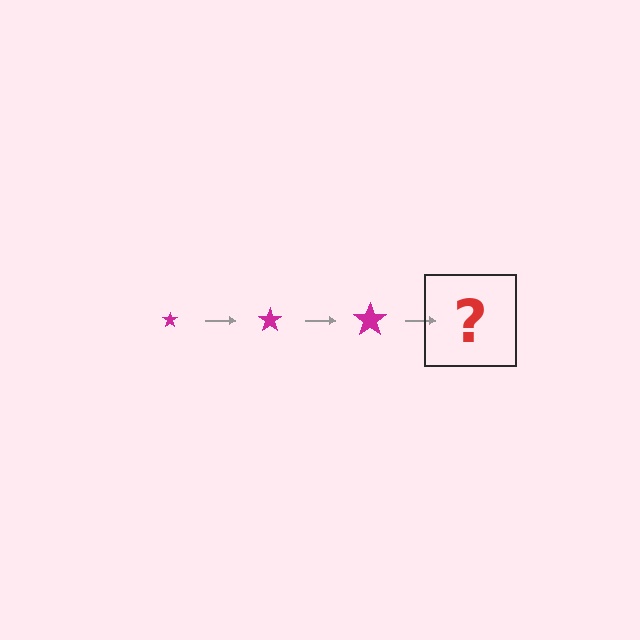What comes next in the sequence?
The next element should be a magenta star, larger than the previous one.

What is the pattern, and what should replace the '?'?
The pattern is that the star gets progressively larger each step. The '?' should be a magenta star, larger than the previous one.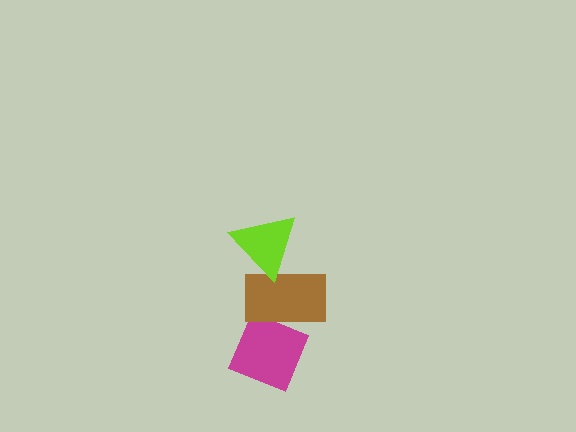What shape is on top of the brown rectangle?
The lime triangle is on top of the brown rectangle.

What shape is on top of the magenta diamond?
The brown rectangle is on top of the magenta diamond.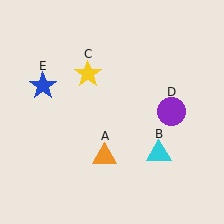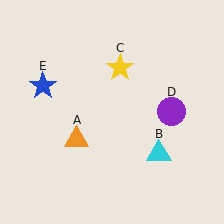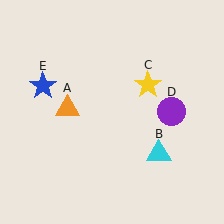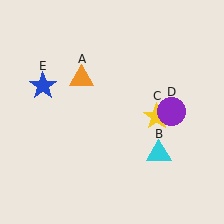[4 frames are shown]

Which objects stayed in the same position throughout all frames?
Cyan triangle (object B) and purple circle (object D) and blue star (object E) remained stationary.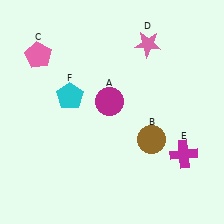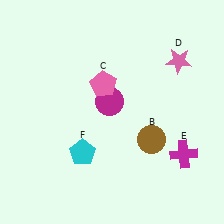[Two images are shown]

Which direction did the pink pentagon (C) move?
The pink pentagon (C) moved right.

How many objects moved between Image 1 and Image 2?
3 objects moved between the two images.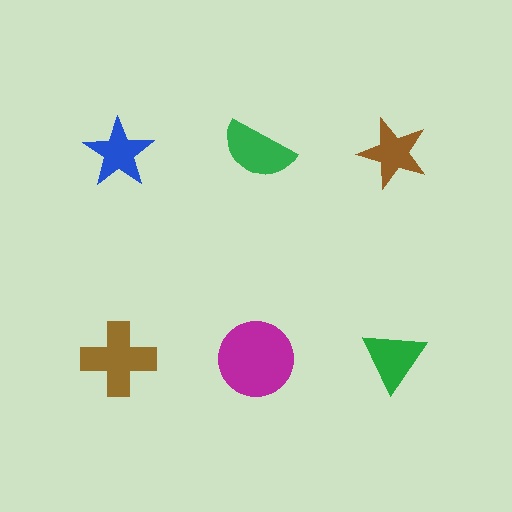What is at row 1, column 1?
A blue star.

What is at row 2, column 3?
A green triangle.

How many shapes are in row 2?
3 shapes.